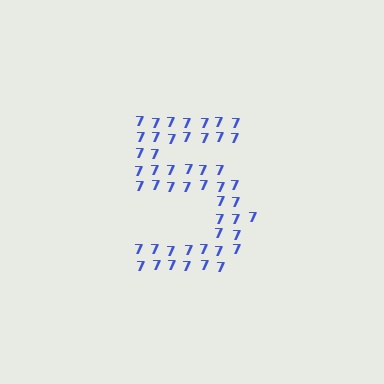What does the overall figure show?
The overall figure shows the digit 5.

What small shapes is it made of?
It is made of small digit 7's.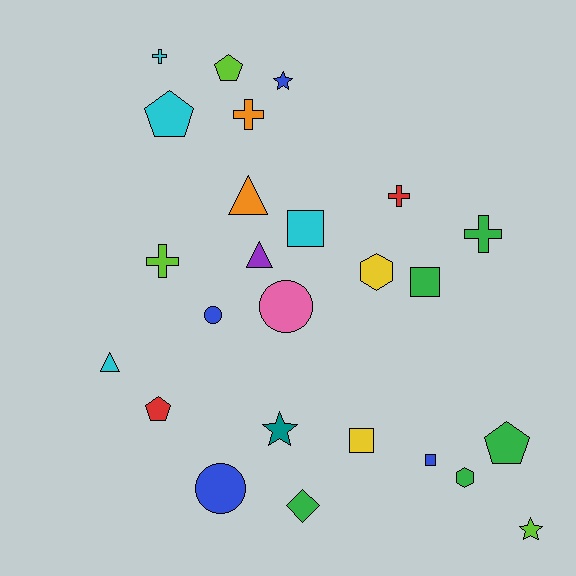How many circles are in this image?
There are 3 circles.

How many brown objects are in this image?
There are no brown objects.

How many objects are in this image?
There are 25 objects.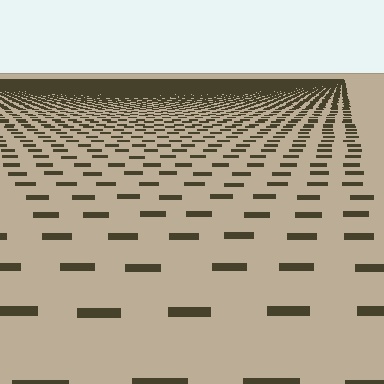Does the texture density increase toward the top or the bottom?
Density increases toward the top.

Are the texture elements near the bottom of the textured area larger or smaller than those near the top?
Larger. Near the bottom, elements are closer to the viewer and appear at a bigger on-screen size.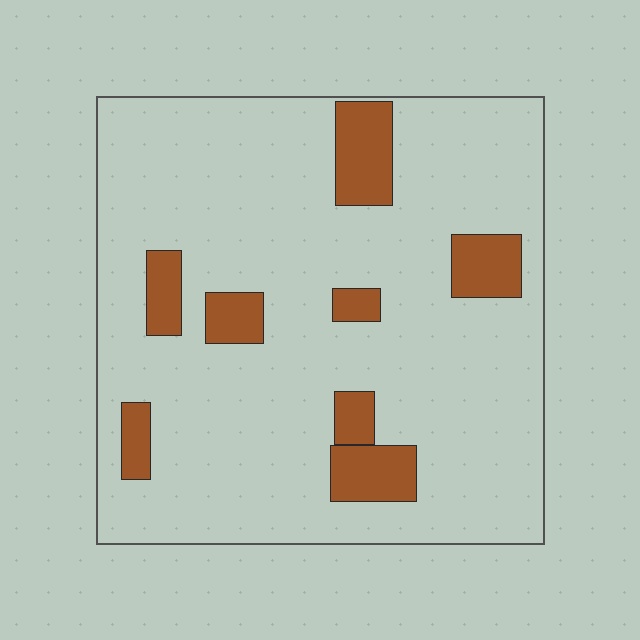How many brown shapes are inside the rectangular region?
8.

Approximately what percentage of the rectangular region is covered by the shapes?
Approximately 15%.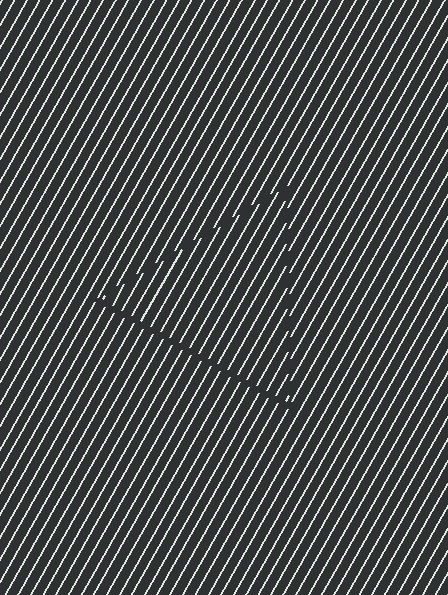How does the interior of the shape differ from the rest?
The interior of the shape contains the same grating, shifted by half a period — the contour is defined by the phase discontinuity where line-ends from the inner and outer gratings abut.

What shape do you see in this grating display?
An illusory triangle. The interior of the shape contains the same grating, shifted by half a period — the contour is defined by the phase discontinuity where line-ends from the inner and outer gratings abut.